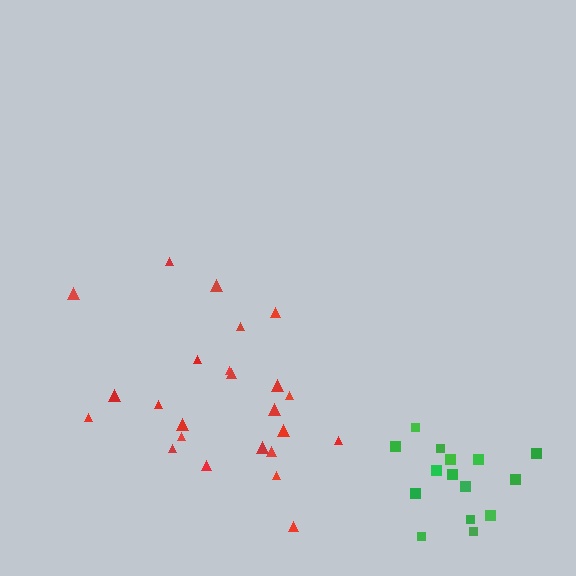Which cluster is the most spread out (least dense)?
Red.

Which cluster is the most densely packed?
Green.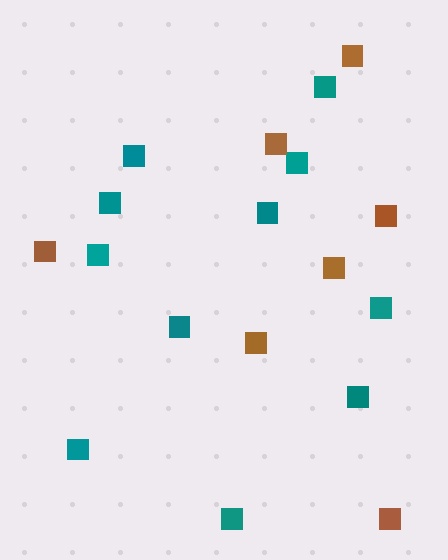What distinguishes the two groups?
There are 2 groups: one group of teal squares (11) and one group of brown squares (7).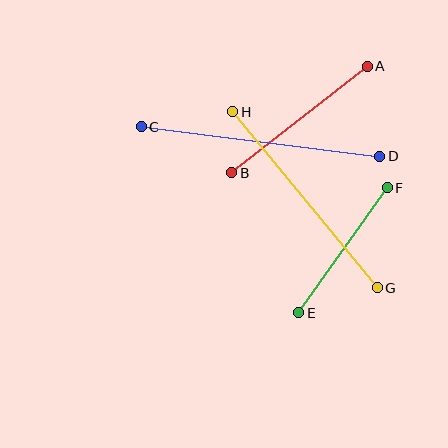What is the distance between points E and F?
The distance is approximately 153 pixels.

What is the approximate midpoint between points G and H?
The midpoint is at approximately (305, 200) pixels.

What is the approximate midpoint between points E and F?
The midpoint is at approximately (343, 250) pixels.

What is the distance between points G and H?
The distance is approximately 228 pixels.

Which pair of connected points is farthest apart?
Points C and D are farthest apart.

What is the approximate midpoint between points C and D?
The midpoint is at approximately (260, 142) pixels.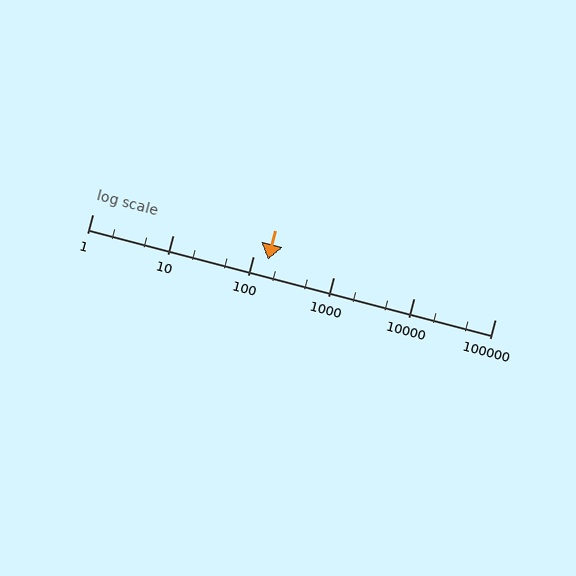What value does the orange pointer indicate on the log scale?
The pointer indicates approximately 150.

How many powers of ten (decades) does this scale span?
The scale spans 5 decades, from 1 to 100000.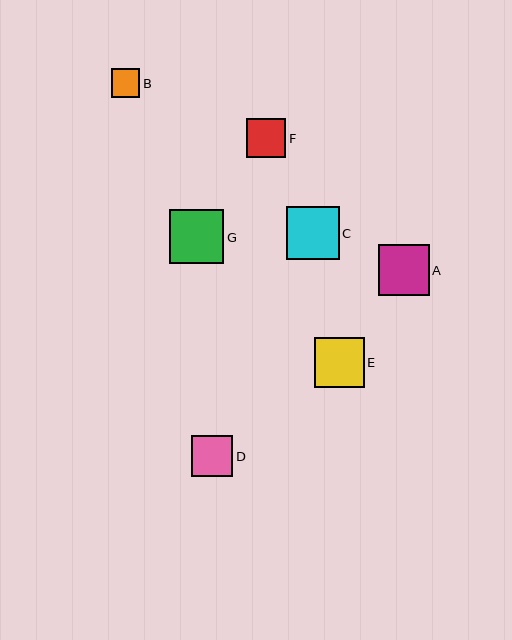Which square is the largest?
Square G is the largest with a size of approximately 54 pixels.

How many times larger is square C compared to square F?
Square C is approximately 1.4 times the size of square F.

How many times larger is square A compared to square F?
Square A is approximately 1.3 times the size of square F.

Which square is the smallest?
Square B is the smallest with a size of approximately 29 pixels.